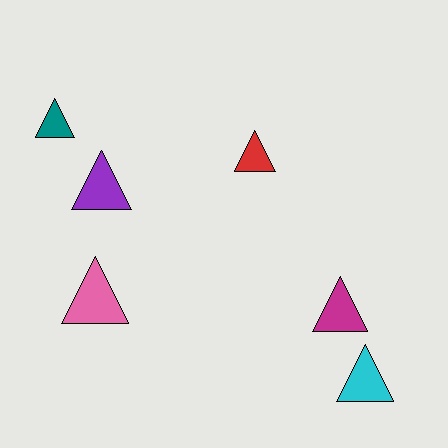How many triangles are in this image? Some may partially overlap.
There are 6 triangles.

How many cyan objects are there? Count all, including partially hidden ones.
There is 1 cyan object.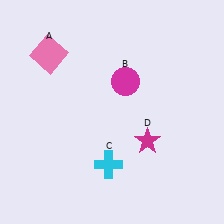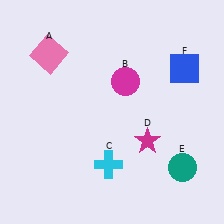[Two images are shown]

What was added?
A teal circle (E), a blue square (F) were added in Image 2.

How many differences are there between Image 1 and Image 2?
There are 2 differences between the two images.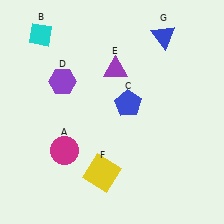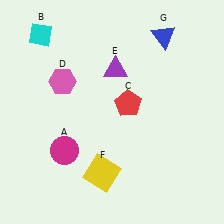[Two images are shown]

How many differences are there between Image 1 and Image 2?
There are 2 differences between the two images.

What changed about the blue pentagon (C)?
In Image 1, C is blue. In Image 2, it changed to red.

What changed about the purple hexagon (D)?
In Image 1, D is purple. In Image 2, it changed to pink.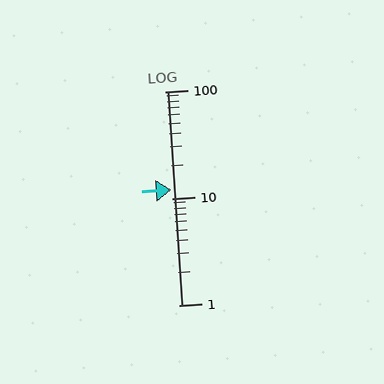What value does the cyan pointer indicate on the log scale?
The pointer indicates approximately 12.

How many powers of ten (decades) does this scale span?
The scale spans 2 decades, from 1 to 100.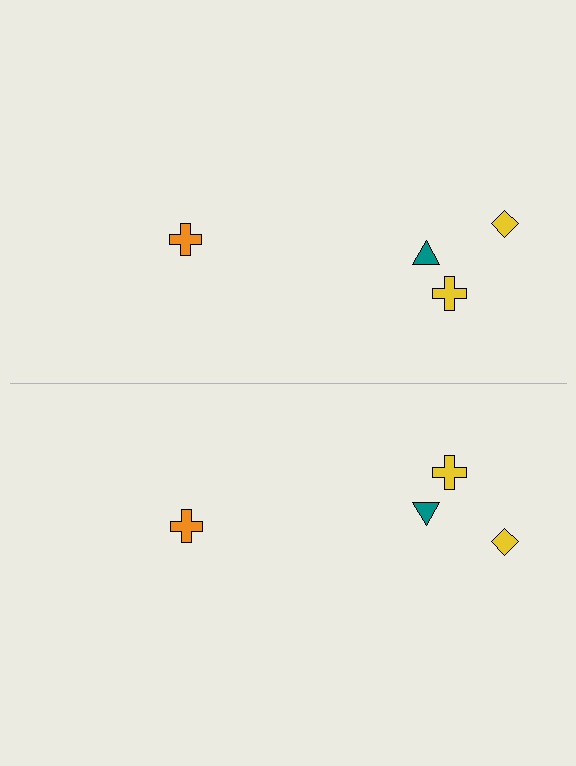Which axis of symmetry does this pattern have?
The pattern has a horizontal axis of symmetry running through the center of the image.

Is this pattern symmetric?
Yes, this pattern has bilateral (reflection) symmetry.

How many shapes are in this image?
There are 8 shapes in this image.